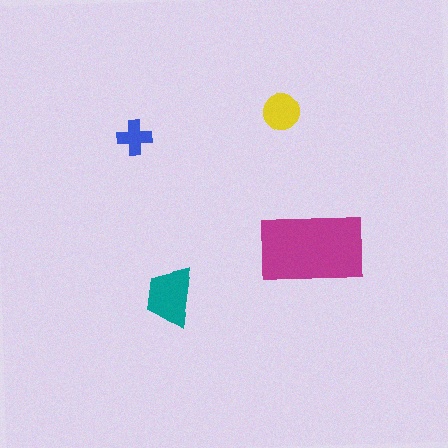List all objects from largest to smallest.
The magenta rectangle, the teal trapezoid, the yellow circle, the blue cross.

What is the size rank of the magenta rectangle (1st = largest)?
1st.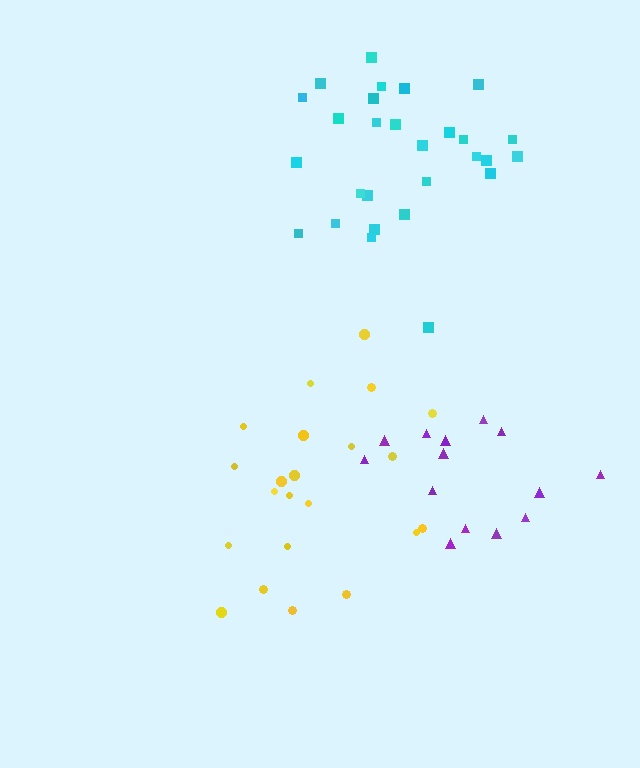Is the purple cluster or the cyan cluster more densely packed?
Cyan.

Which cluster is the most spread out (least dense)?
Purple.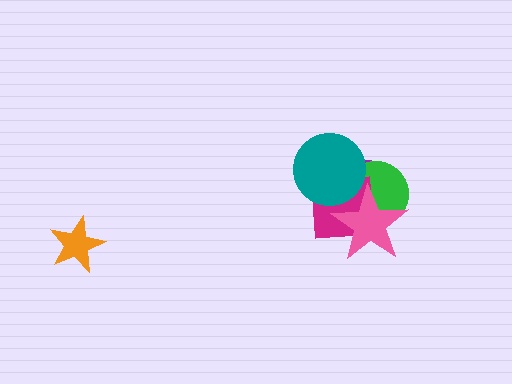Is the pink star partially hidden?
No, no other shape covers it.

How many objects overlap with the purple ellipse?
4 objects overlap with the purple ellipse.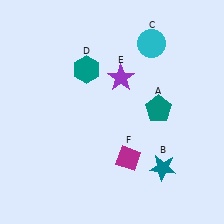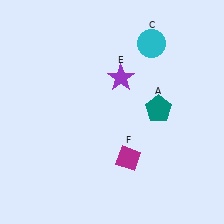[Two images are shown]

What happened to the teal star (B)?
The teal star (B) was removed in Image 2. It was in the bottom-right area of Image 1.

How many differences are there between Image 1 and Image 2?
There are 2 differences between the two images.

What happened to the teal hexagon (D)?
The teal hexagon (D) was removed in Image 2. It was in the top-left area of Image 1.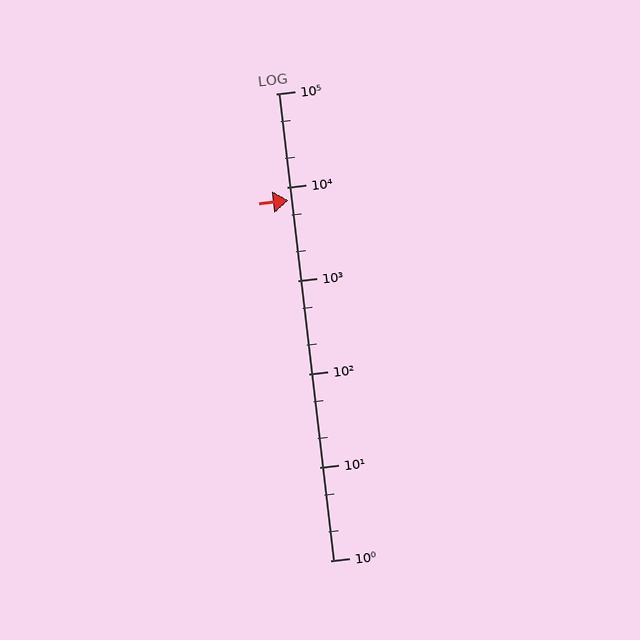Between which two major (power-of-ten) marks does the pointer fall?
The pointer is between 1000 and 10000.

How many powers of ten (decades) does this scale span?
The scale spans 5 decades, from 1 to 100000.